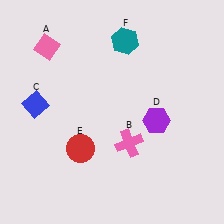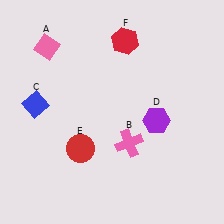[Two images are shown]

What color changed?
The hexagon (F) changed from teal in Image 1 to red in Image 2.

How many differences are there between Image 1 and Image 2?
There is 1 difference between the two images.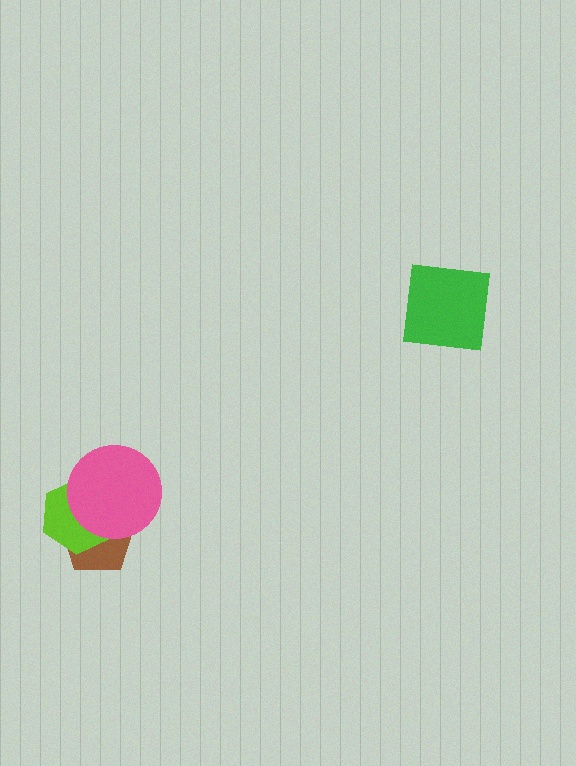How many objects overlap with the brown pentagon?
2 objects overlap with the brown pentagon.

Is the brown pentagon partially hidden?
Yes, it is partially covered by another shape.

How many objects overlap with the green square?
0 objects overlap with the green square.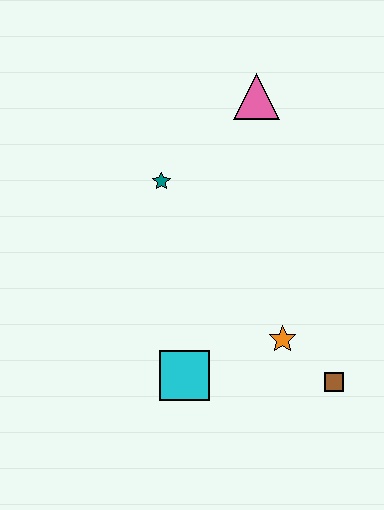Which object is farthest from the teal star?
The brown square is farthest from the teal star.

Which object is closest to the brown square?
The orange star is closest to the brown square.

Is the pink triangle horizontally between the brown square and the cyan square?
Yes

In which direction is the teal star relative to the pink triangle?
The teal star is to the left of the pink triangle.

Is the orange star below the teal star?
Yes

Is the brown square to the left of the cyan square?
No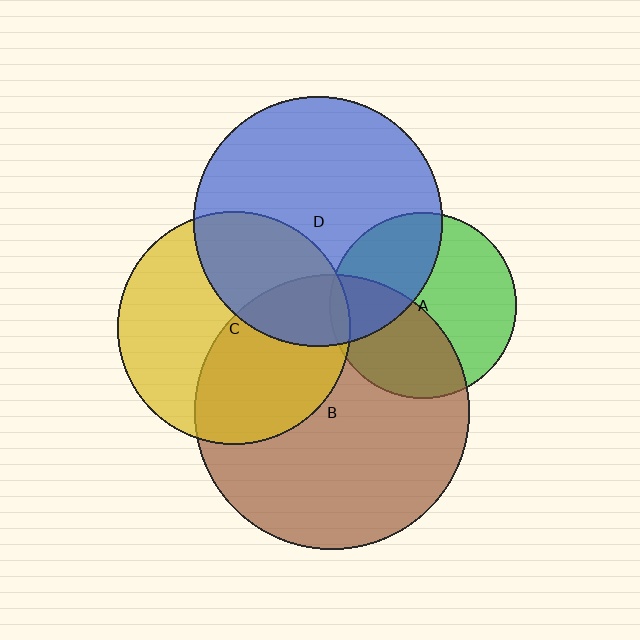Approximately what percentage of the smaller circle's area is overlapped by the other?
Approximately 5%.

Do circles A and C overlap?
Yes.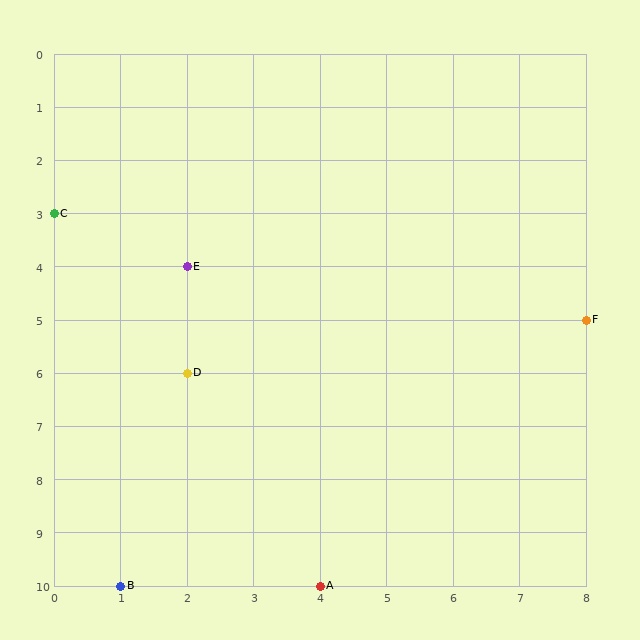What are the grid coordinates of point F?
Point F is at grid coordinates (8, 5).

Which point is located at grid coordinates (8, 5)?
Point F is at (8, 5).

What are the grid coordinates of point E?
Point E is at grid coordinates (2, 4).